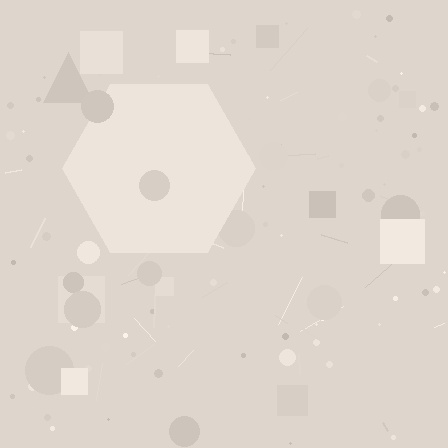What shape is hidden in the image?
A hexagon is hidden in the image.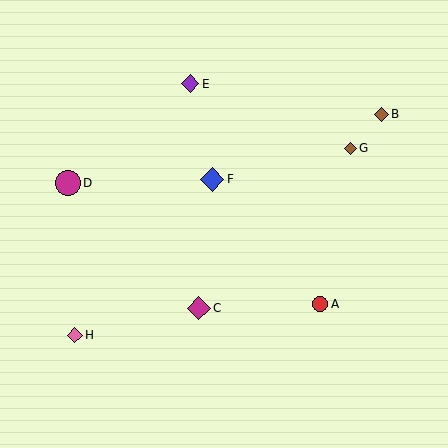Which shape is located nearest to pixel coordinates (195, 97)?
The purple diamond (labeled E) at (190, 84) is nearest to that location.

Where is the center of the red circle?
The center of the red circle is at (320, 304).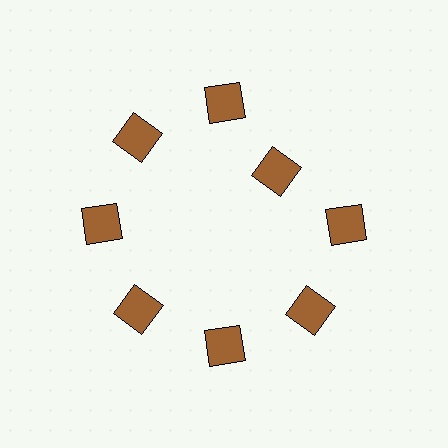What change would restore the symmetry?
The symmetry would be restored by moving it outward, back onto the ring so that all 8 squares sit at equal angles and equal distance from the center.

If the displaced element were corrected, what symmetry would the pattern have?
It would have 8-fold rotational symmetry — the pattern would map onto itself every 45 degrees.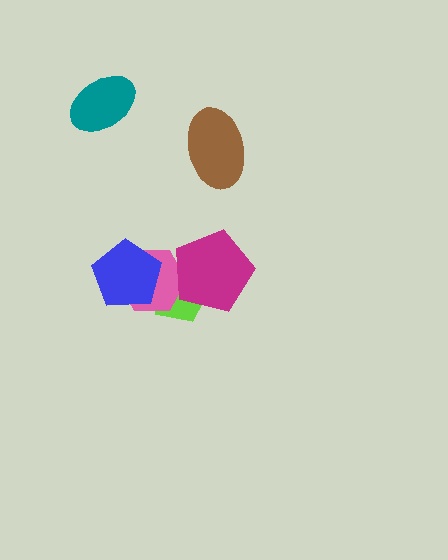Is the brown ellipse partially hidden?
No, no other shape covers it.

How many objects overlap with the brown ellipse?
0 objects overlap with the brown ellipse.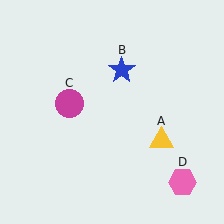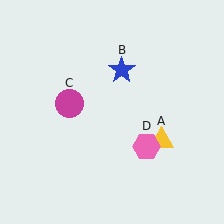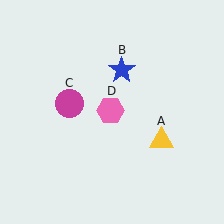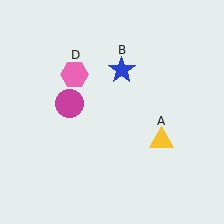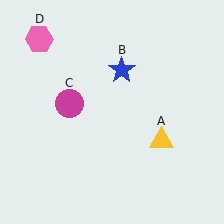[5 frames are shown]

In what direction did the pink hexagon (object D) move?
The pink hexagon (object D) moved up and to the left.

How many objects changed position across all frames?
1 object changed position: pink hexagon (object D).